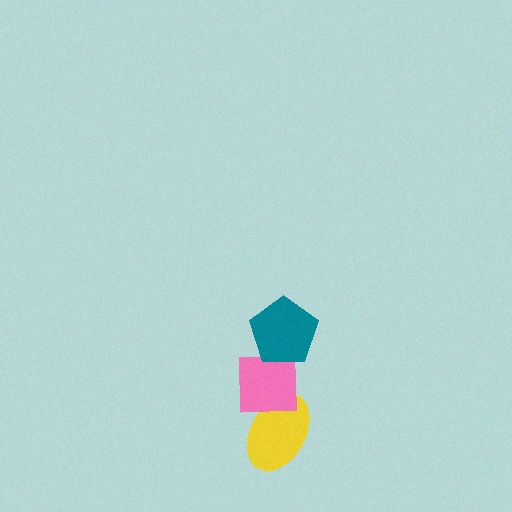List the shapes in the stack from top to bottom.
From top to bottom: the teal pentagon, the pink square, the yellow ellipse.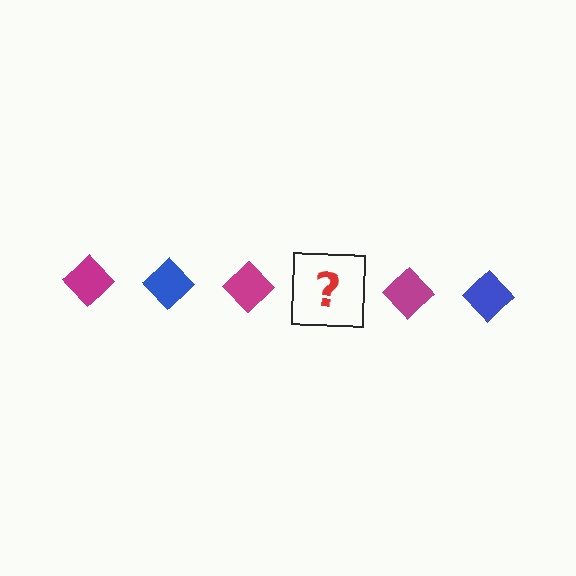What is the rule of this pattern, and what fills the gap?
The rule is that the pattern cycles through magenta, blue diamonds. The gap should be filled with a blue diamond.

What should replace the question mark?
The question mark should be replaced with a blue diamond.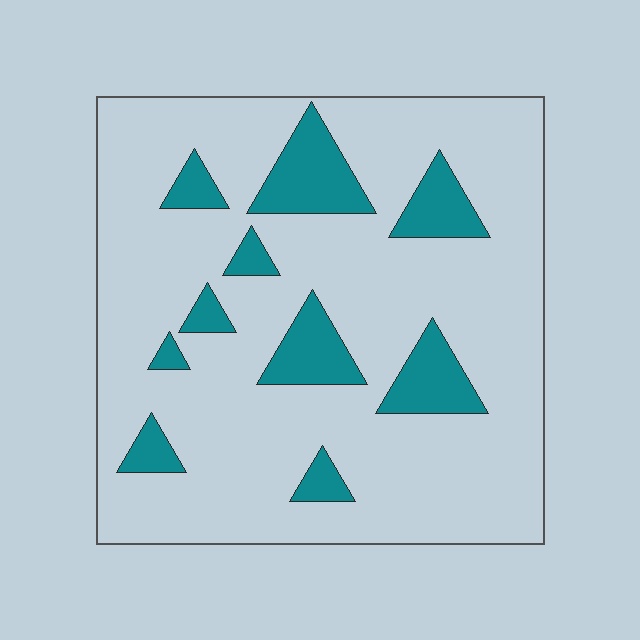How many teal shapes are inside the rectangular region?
10.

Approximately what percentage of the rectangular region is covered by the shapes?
Approximately 15%.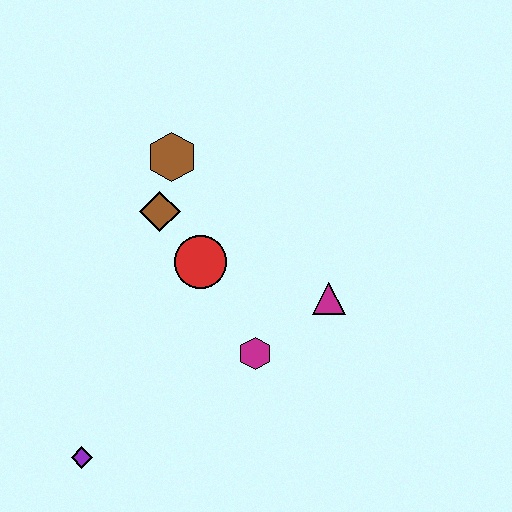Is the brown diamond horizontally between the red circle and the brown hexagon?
No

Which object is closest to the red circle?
The brown diamond is closest to the red circle.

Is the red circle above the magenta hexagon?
Yes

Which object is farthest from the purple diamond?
The brown hexagon is farthest from the purple diamond.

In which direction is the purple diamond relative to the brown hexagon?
The purple diamond is below the brown hexagon.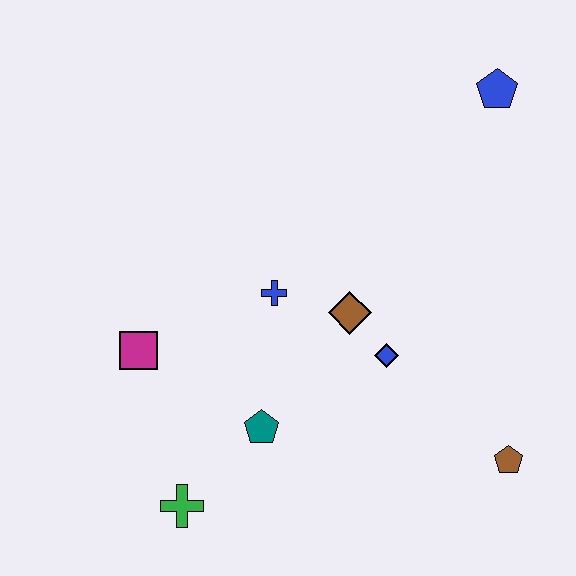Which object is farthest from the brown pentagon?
The magenta square is farthest from the brown pentagon.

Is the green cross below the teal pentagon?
Yes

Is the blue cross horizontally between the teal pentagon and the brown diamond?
Yes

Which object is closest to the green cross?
The teal pentagon is closest to the green cross.